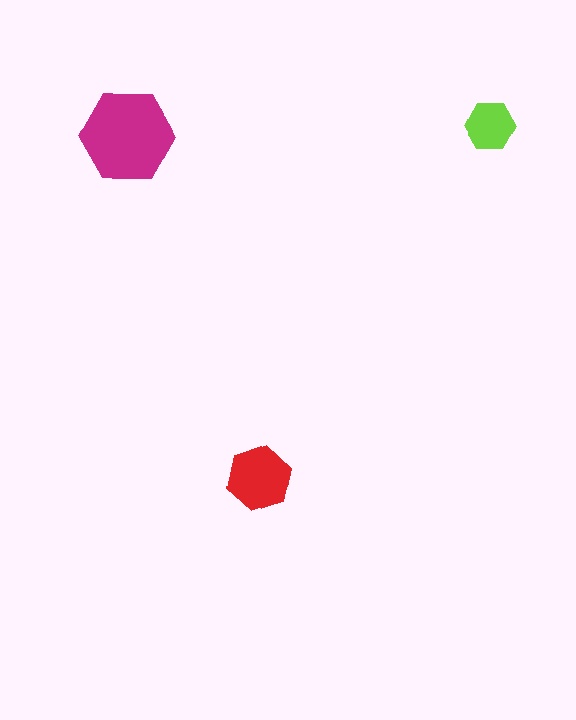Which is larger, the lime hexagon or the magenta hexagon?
The magenta one.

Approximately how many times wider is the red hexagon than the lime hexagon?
About 1.5 times wider.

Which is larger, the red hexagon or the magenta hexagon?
The magenta one.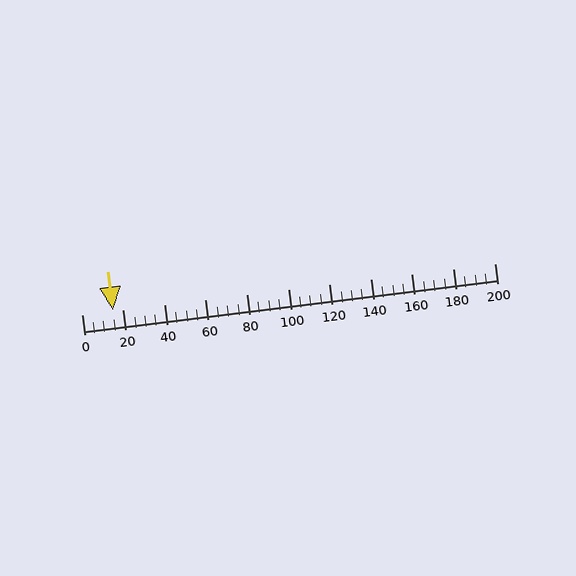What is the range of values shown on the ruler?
The ruler shows values from 0 to 200.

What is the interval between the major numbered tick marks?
The major tick marks are spaced 20 units apart.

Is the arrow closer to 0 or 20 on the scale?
The arrow is closer to 20.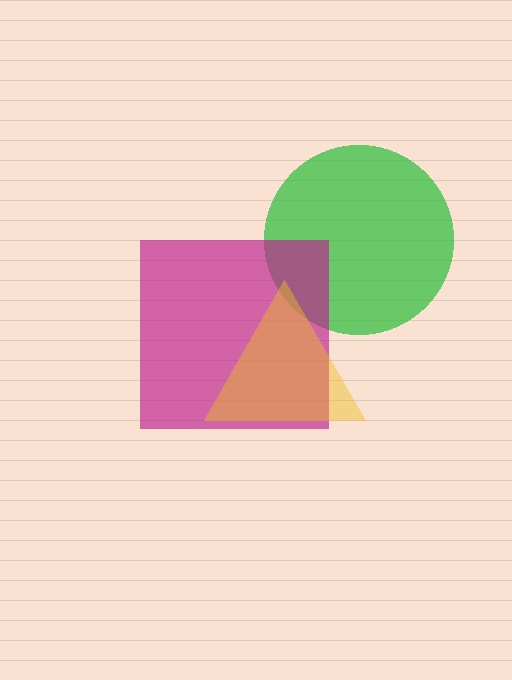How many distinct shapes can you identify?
There are 3 distinct shapes: a green circle, a magenta square, a yellow triangle.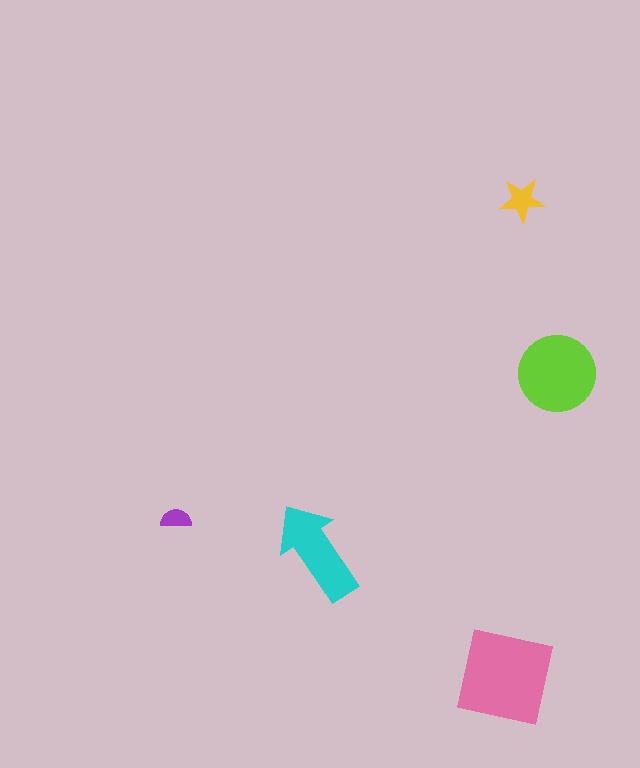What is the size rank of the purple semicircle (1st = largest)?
5th.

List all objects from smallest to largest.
The purple semicircle, the yellow star, the cyan arrow, the lime circle, the pink square.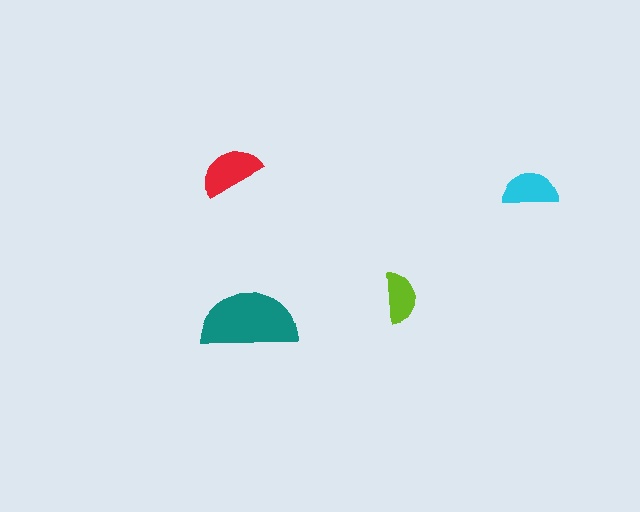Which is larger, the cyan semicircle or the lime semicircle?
The cyan one.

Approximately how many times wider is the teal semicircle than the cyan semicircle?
About 2 times wider.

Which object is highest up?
The red semicircle is topmost.